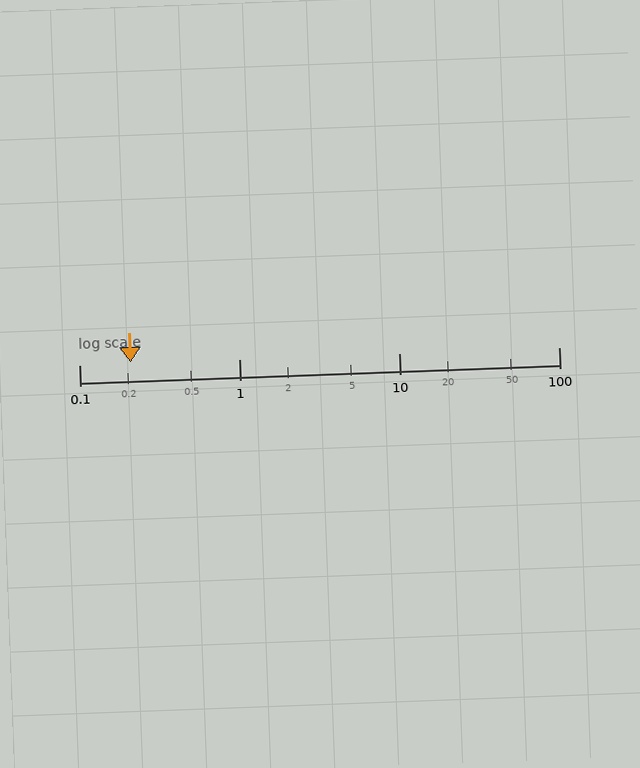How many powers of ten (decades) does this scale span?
The scale spans 3 decades, from 0.1 to 100.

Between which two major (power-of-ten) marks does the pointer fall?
The pointer is between 0.1 and 1.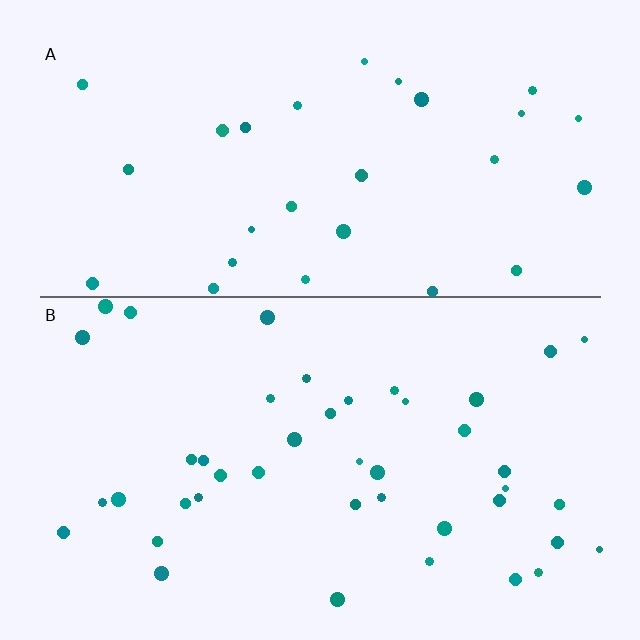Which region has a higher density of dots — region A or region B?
B (the bottom).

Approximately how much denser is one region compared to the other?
Approximately 1.5× — region B over region A.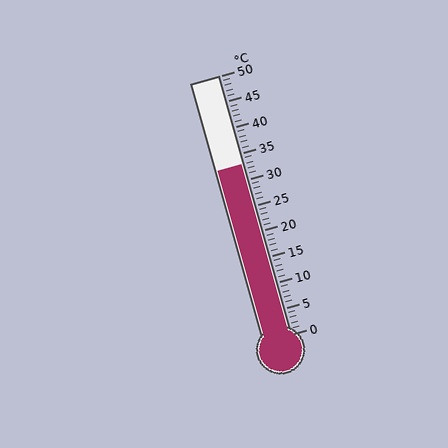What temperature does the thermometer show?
The thermometer shows approximately 33°C.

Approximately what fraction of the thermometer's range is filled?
The thermometer is filled to approximately 65% of its range.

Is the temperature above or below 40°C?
The temperature is below 40°C.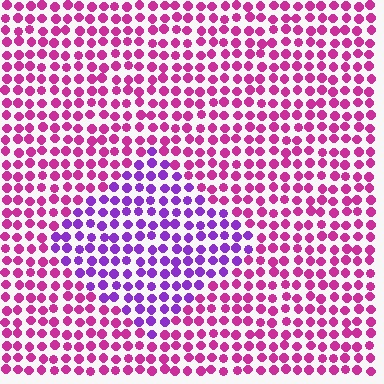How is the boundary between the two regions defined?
The boundary is defined purely by a slight shift in hue (about 42 degrees). Spacing, size, and orientation are identical on both sides.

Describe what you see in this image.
The image is filled with small magenta elements in a uniform arrangement. A diamond-shaped region is visible where the elements are tinted to a slightly different hue, forming a subtle color boundary.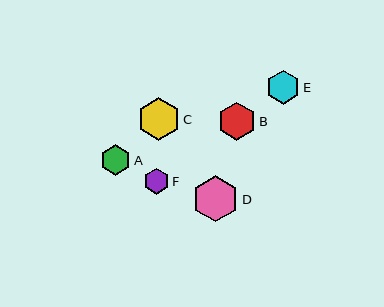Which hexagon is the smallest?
Hexagon F is the smallest with a size of approximately 26 pixels.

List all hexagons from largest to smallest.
From largest to smallest: D, C, B, E, A, F.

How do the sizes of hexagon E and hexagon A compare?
Hexagon E and hexagon A are approximately the same size.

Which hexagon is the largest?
Hexagon D is the largest with a size of approximately 46 pixels.